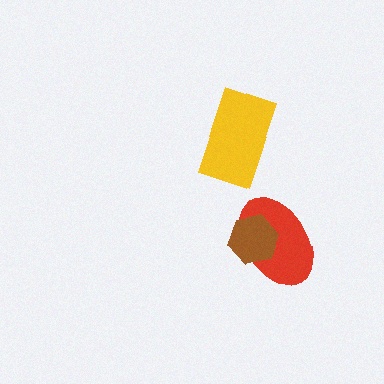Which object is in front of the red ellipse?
The brown hexagon is in front of the red ellipse.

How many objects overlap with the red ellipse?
1 object overlaps with the red ellipse.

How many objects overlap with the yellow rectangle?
0 objects overlap with the yellow rectangle.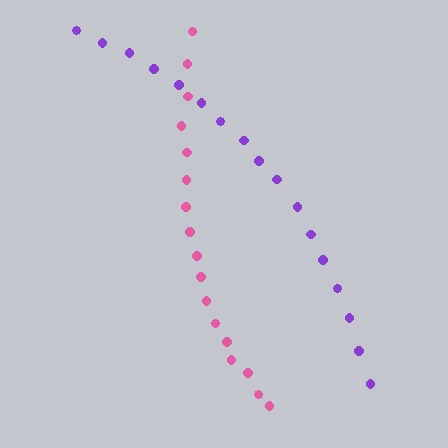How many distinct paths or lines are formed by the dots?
There are 2 distinct paths.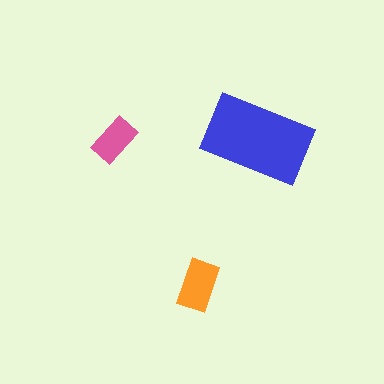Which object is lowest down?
The orange rectangle is bottommost.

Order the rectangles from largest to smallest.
the blue one, the orange one, the pink one.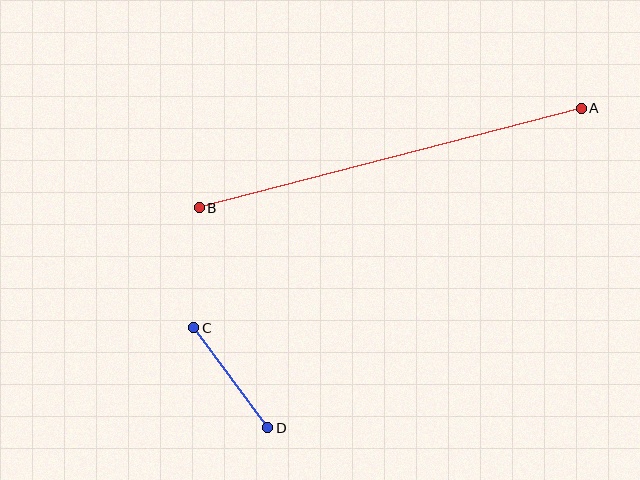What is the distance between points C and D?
The distance is approximately 124 pixels.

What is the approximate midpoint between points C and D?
The midpoint is at approximately (231, 378) pixels.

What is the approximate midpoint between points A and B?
The midpoint is at approximately (390, 158) pixels.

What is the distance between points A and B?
The distance is approximately 395 pixels.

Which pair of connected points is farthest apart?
Points A and B are farthest apart.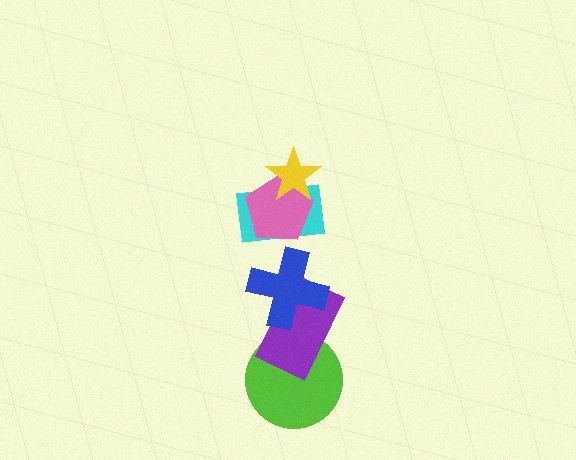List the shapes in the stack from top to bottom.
From top to bottom: the yellow star, the pink pentagon, the cyan rectangle, the blue cross, the purple rectangle, the lime circle.